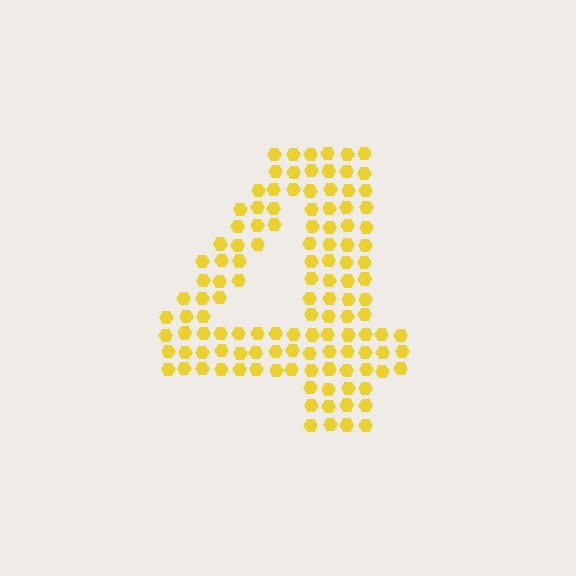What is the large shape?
The large shape is the digit 4.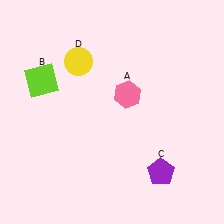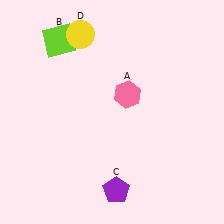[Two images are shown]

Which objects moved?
The objects that moved are: the lime square (B), the purple pentagon (C), the yellow circle (D).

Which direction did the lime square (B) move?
The lime square (B) moved up.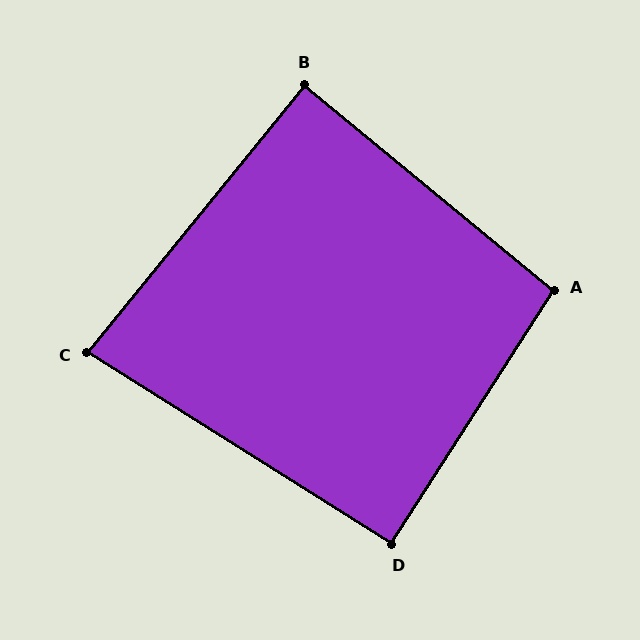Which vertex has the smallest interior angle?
C, at approximately 83 degrees.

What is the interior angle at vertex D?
Approximately 90 degrees (approximately right).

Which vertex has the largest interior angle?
A, at approximately 97 degrees.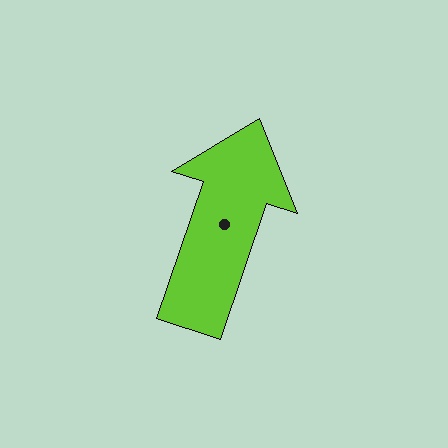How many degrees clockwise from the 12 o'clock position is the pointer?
Approximately 19 degrees.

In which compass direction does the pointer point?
North.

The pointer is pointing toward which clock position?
Roughly 1 o'clock.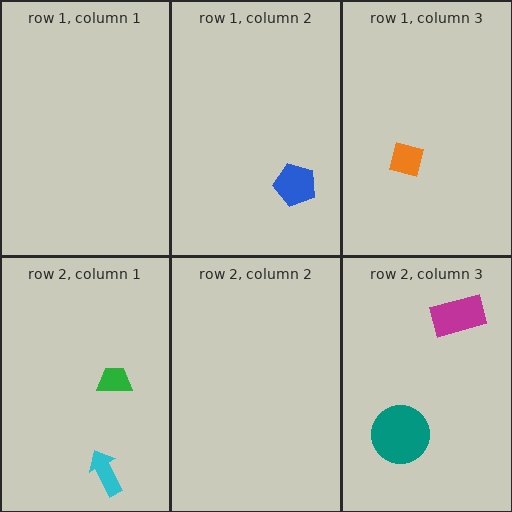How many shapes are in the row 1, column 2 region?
1.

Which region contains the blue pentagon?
The row 1, column 2 region.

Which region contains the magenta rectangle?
The row 2, column 3 region.